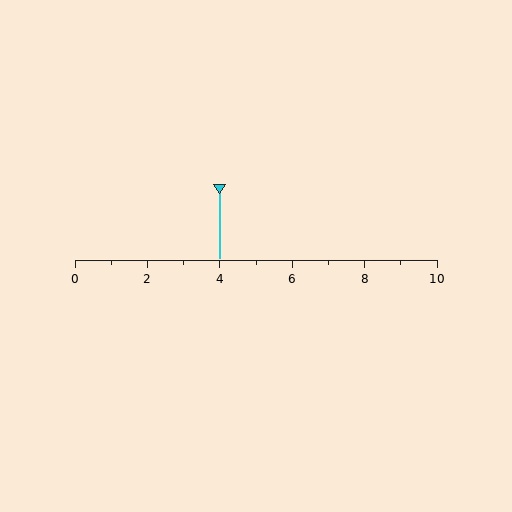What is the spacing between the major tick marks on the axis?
The major ticks are spaced 2 apart.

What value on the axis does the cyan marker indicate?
The marker indicates approximately 4.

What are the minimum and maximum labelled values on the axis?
The axis runs from 0 to 10.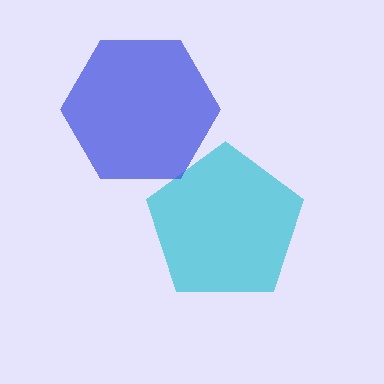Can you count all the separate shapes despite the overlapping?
Yes, there are 2 separate shapes.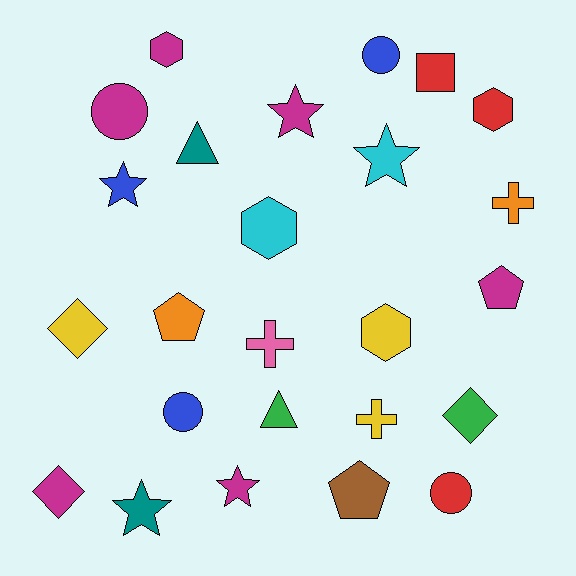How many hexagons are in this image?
There are 4 hexagons.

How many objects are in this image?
There are 25 objects.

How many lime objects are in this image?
There are no lime objects.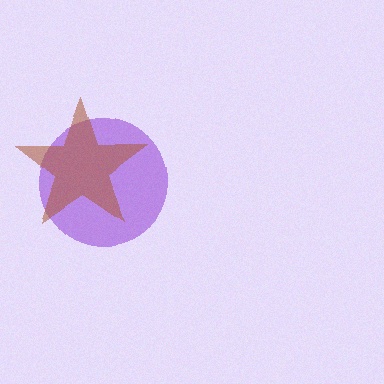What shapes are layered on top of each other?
The layered shapes are: a purple circle, a brown star.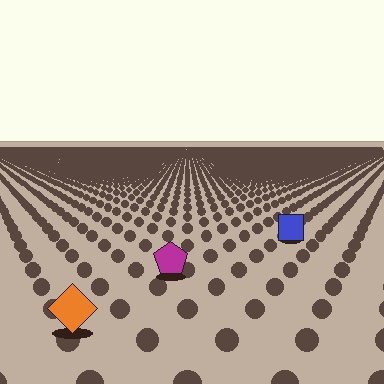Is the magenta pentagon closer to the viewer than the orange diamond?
No. The orange diamond is closer — you can tell from the texture gradient: the ground texture is coarser near it.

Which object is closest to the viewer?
The orange diamond is closest. The texture marks near it are larger and more spread out.